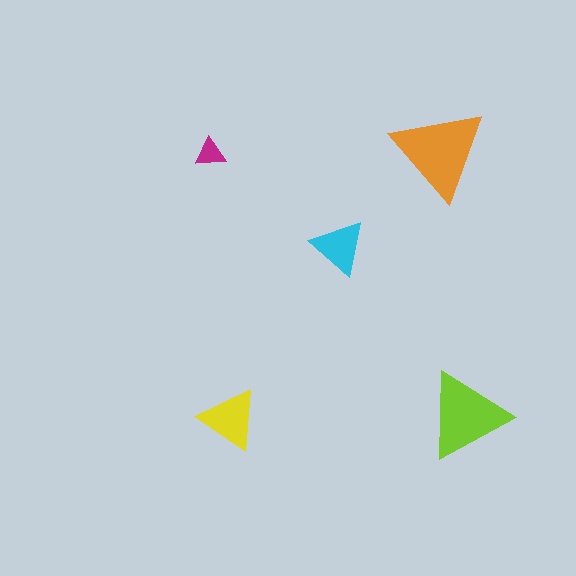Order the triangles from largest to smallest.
the orange one, the lime one, the yellow one, the cyan one, the magenta one.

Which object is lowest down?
The yellow triangle is bottommost.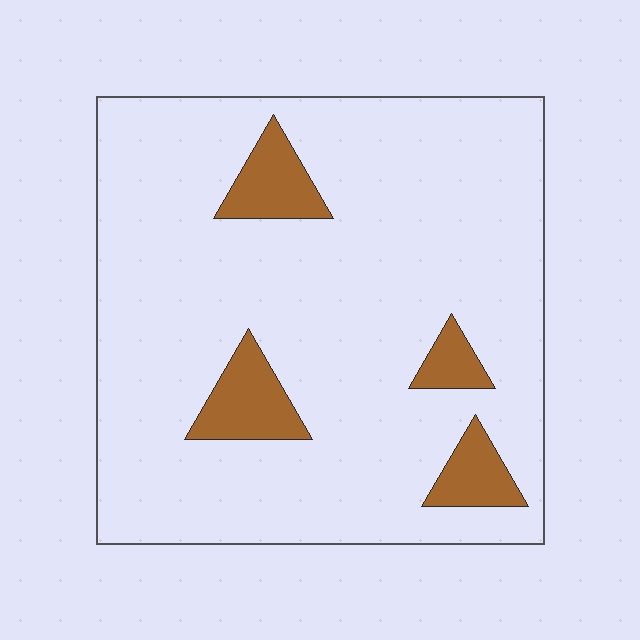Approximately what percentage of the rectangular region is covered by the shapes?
Approximately 10%.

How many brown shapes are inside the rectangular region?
4.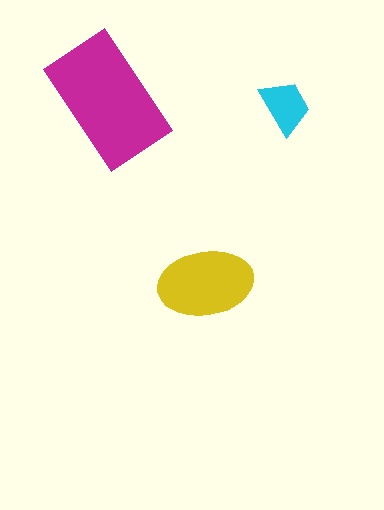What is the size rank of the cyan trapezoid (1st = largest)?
3rd.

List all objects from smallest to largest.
The cyan trapezoid, the yellow ellipse, the magenta rectangle.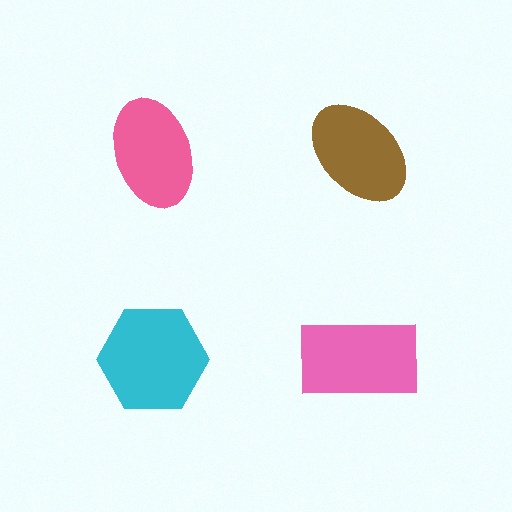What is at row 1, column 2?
A brown ellipse.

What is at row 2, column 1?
A cyan hexagon.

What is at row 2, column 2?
A pink rectangle.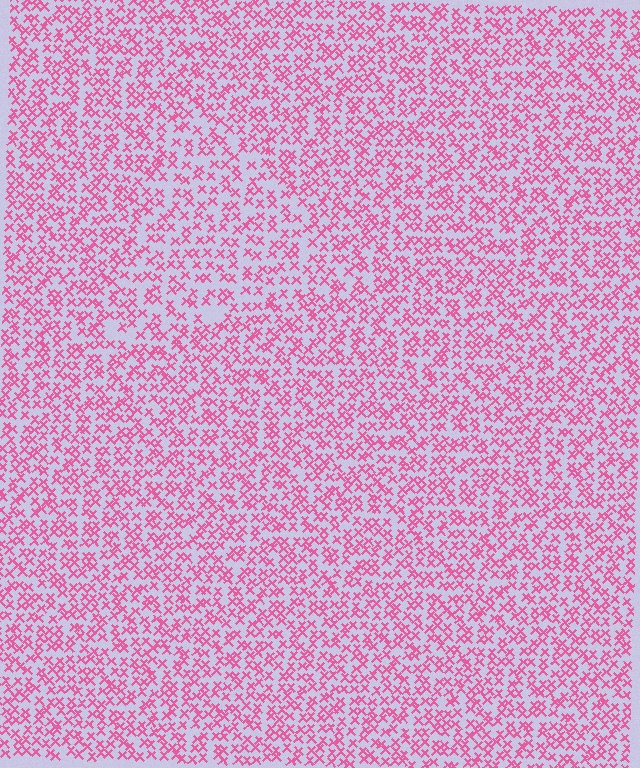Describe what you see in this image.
The image contains small pink elements arranged at two different densities. A triangle-shaped region is visible where the elements are less densely packed than the surrounding area.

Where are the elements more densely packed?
The elements are more densely packed outside the triangle boundary.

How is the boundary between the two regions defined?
The boundary is defined by a change in element density (approximately 1.4x ratio). All elements are the same color, size, and shape.